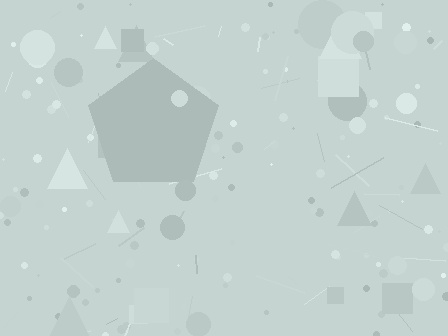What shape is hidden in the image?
A pentagon is hidden in the image.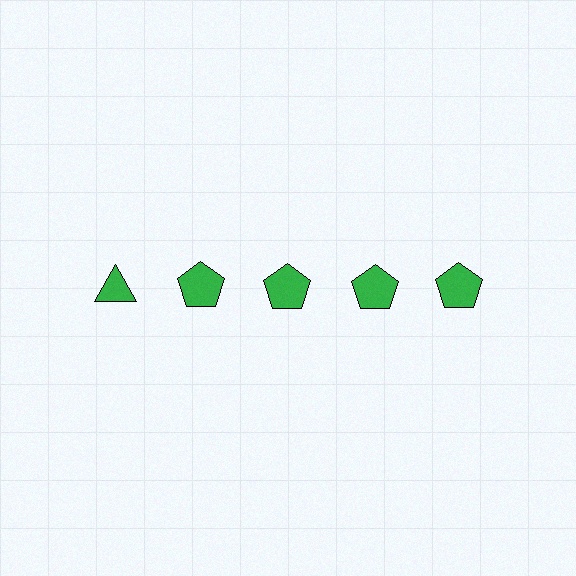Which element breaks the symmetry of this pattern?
The green triangle in the top row, leftmost column breaks the symmetry. All other shapes are green pentagons.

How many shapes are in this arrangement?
There are 5 shapes arranged in a grid pattern.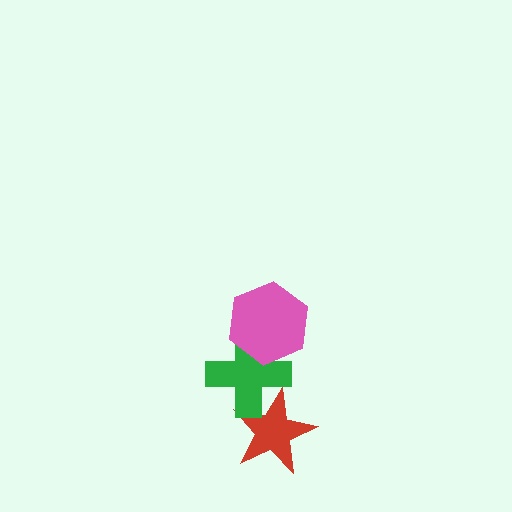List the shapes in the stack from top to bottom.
From top to bottom: the pink hexagon, the green cross, the red star.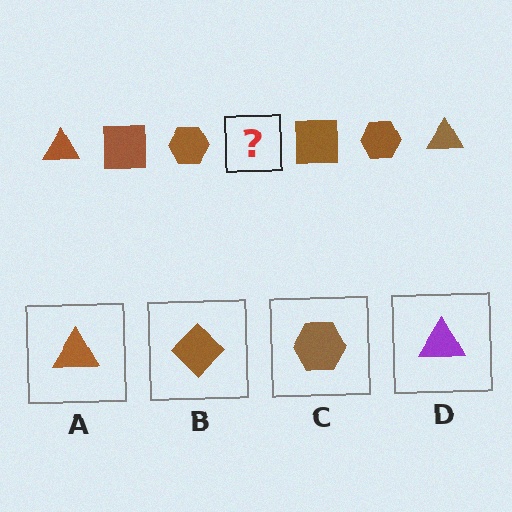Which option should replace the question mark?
Option A.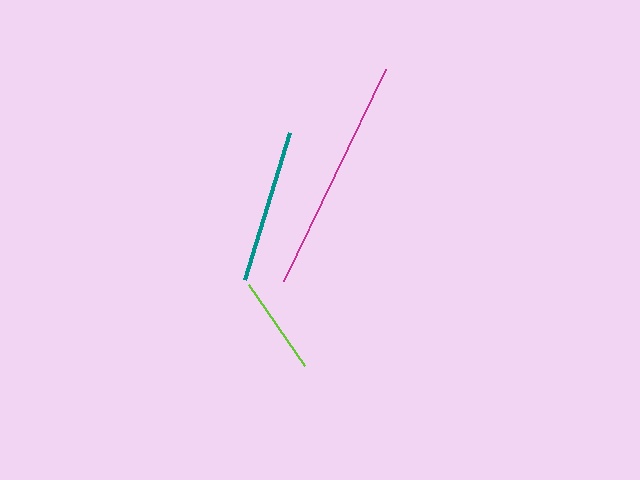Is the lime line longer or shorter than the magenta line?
The magenta line is longer than the lime line.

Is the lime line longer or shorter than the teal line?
The teal line is longer than the lime line.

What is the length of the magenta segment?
The magenta segment is approximately 236 pixels long.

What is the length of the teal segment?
The teal segment is approximately 154 pixels long.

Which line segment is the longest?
The magenta line is the longest at approximately 236 pixels.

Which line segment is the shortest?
The lime line is the shortest at approximately 98 pixels.